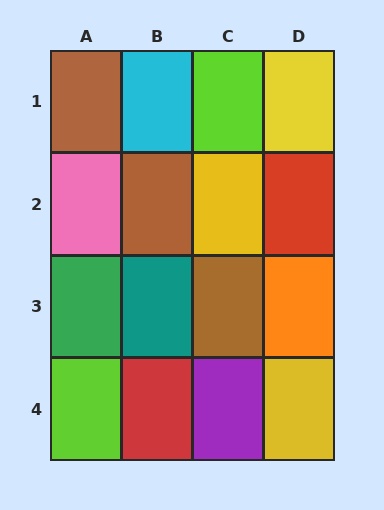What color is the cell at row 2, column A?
Pink.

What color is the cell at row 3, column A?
Green.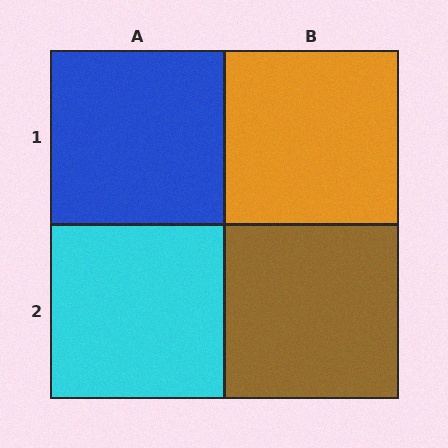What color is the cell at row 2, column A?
Cyan.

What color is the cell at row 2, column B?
Brown.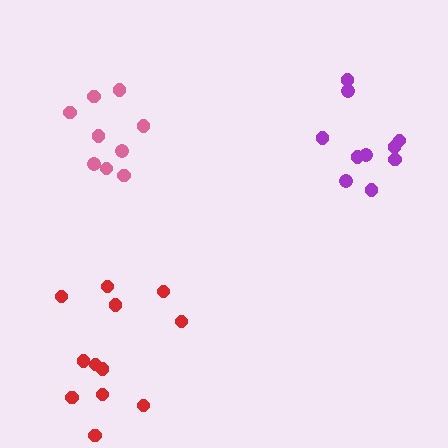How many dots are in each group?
Group 1: 9 dots, Group 2: 10 dots, Group 3: 12 dots (31 total).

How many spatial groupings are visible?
There are 3 spatial groupings.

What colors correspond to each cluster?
The clusters are colored: pink, purple, red.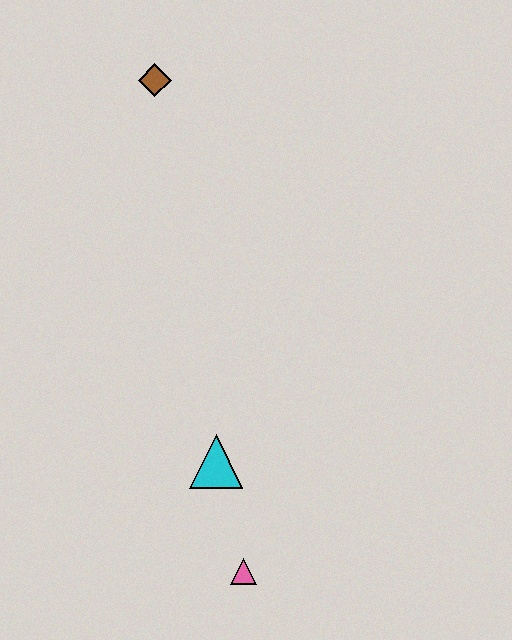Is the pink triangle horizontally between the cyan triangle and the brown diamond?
No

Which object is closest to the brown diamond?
The cyan triangle is closest to the brown diamond.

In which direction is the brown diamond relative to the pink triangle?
The brown diamond is above the pink triangle.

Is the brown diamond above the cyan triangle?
Yes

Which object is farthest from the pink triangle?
The brown diamond is farthest from the pink triangle.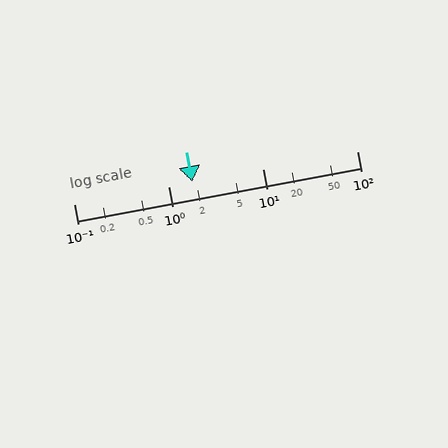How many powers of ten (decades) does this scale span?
The scale spans 3 decades, from 0.1 to 100.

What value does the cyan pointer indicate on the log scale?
The pointer indicates approximately 1.8.